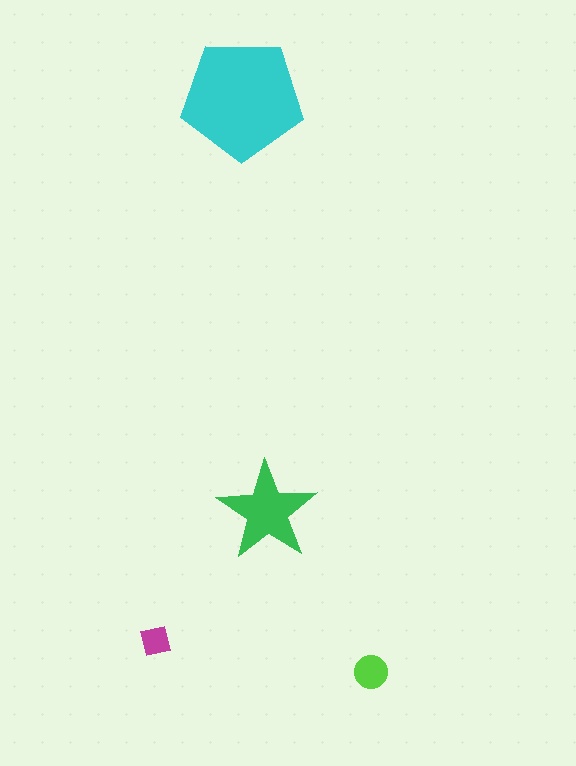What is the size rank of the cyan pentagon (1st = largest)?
1st.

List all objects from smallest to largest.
The magenta square, the lime circle, the green star, the cyan pentagon.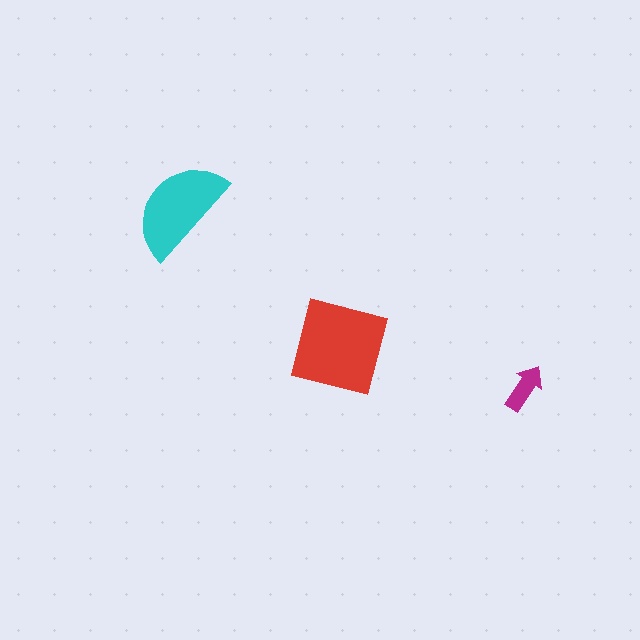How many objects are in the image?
There are 3 objects in the image.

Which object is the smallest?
The magenta arrow.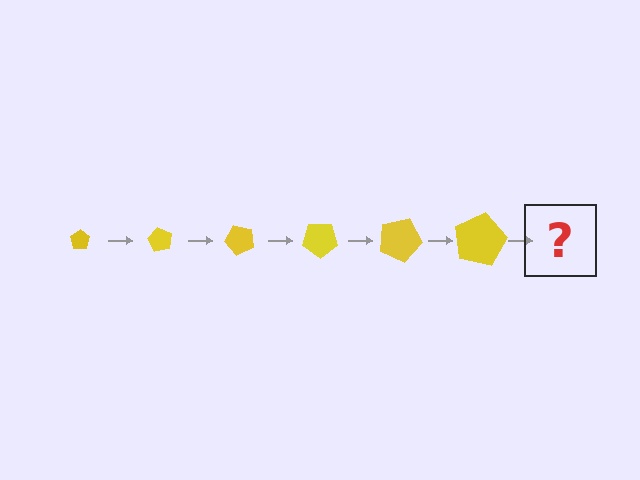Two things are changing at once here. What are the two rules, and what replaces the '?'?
The two rules are that the pentagon grows larger each step and it rotates 60 degrees each step. The '?' should be a pentagon, larger than the previous one and rotated 360 degrees from the start.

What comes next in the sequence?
The next element should be a pentagon, larger than the previous one and rotated 360 degrees from the start.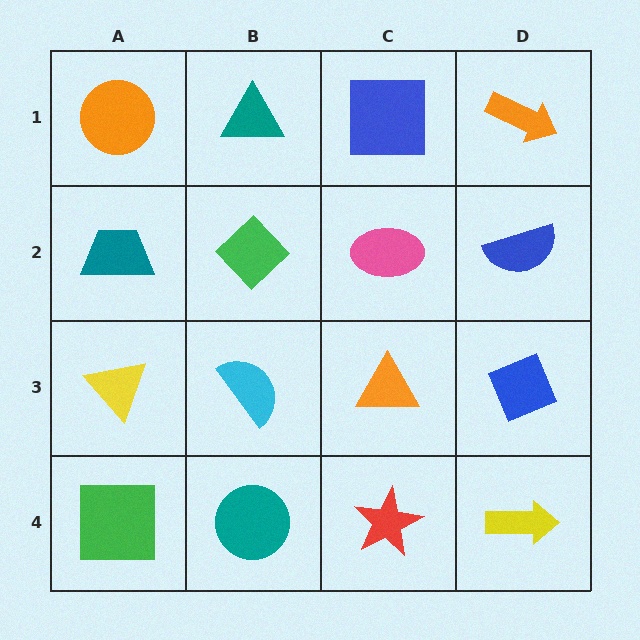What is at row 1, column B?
A teal triangle.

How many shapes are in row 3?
4 shapes.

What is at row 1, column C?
A blue square.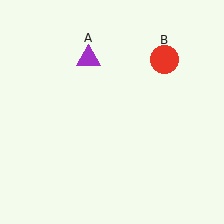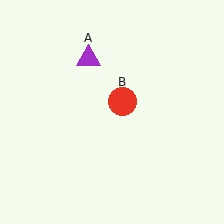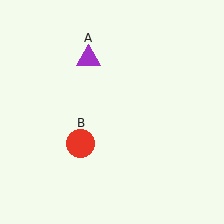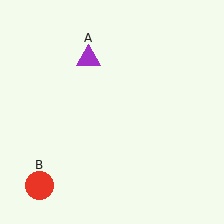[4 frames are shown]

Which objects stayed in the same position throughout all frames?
Purple triangle (object A) remained stationary.